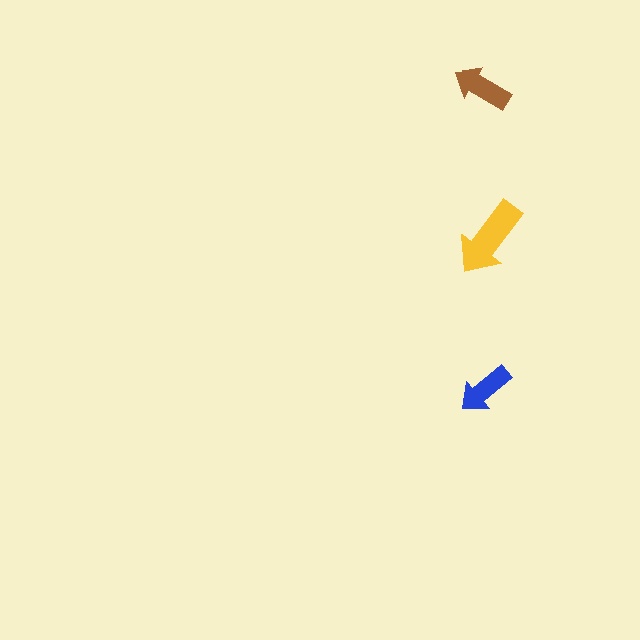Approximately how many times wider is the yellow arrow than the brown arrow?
About 1.5 times wider.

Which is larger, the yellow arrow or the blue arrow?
The yellow one.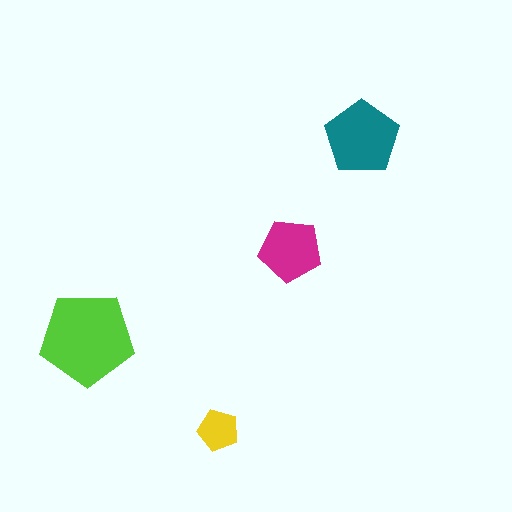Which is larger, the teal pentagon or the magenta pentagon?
The teal one.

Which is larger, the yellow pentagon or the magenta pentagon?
The magenta one.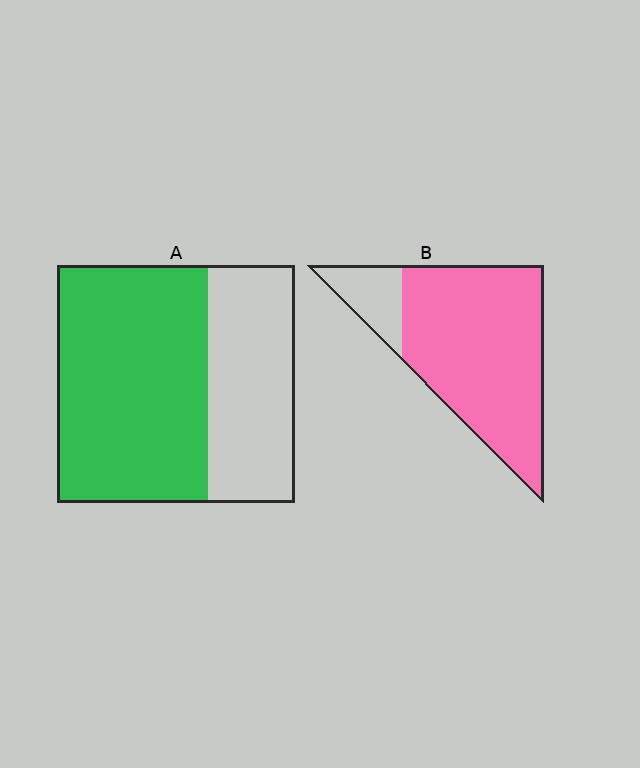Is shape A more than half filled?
Yes.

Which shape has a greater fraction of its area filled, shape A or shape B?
Shape B.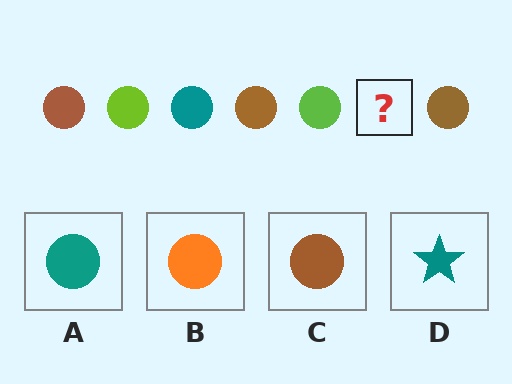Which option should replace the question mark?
Option A.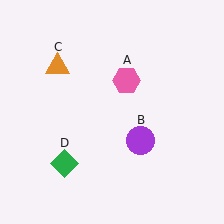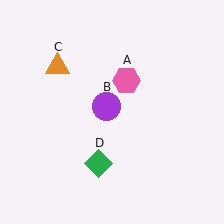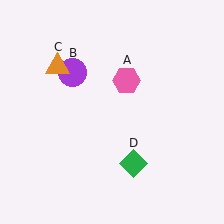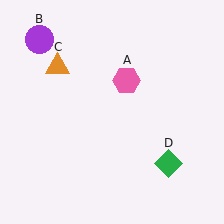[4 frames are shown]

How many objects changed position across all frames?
2 objects changed position: purple circle (object B), green diamond (object D).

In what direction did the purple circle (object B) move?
The purple circle (object B) moved up and to the left.